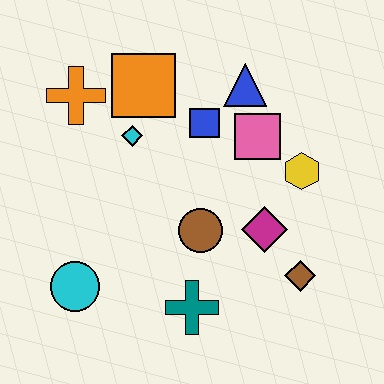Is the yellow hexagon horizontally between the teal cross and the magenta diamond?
No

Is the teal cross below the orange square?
Yes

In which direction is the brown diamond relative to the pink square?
The brown diamond is below the pink square.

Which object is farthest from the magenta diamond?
The orange cross is farthest from the magenta diamond.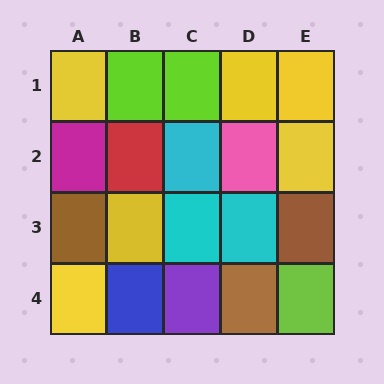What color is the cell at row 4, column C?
Purple.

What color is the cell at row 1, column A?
Yellow.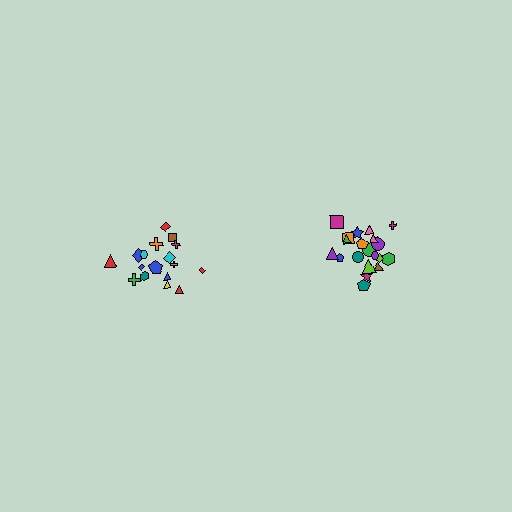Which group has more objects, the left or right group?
The right group.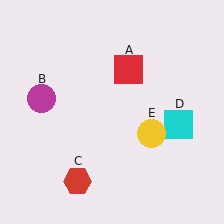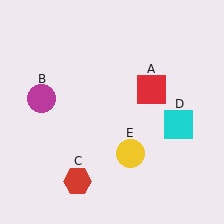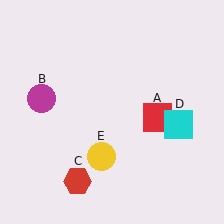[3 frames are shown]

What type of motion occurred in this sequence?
The red square (object A), yellow circle (object E) rotated clockwise around the center of the scene.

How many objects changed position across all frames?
2 objects changed position: red square (object A), yellow circle (object E).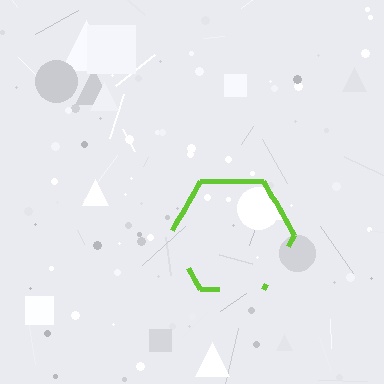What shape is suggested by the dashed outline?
The dashed outline suggests a hexagon.